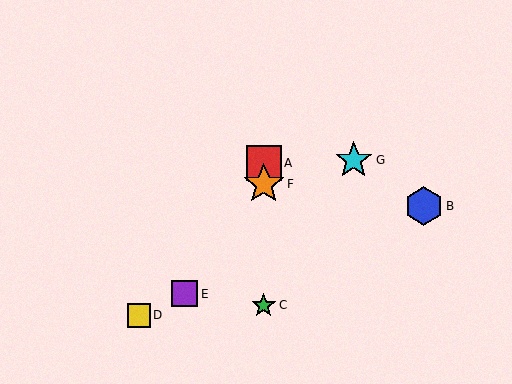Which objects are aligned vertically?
Objects A, C, F are aligned vertically.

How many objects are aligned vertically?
3 objects (A, C, F) are aligned vertically.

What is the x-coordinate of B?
Object B is at x≈424.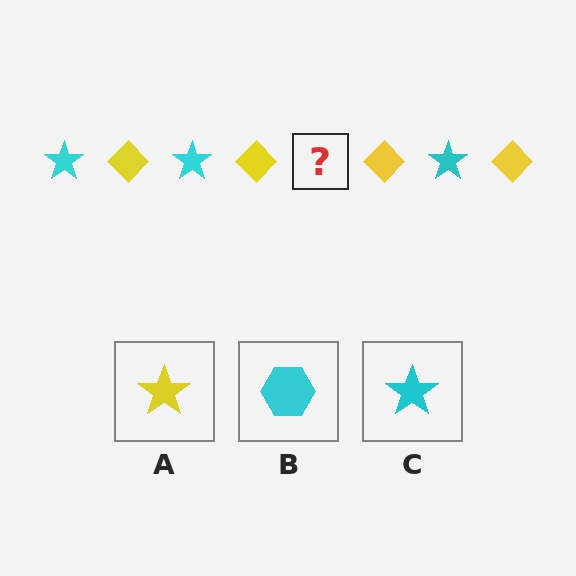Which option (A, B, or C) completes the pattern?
C.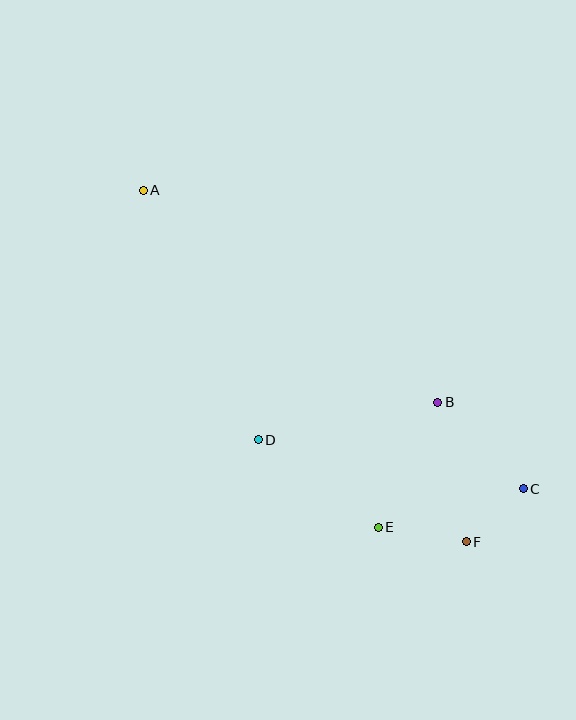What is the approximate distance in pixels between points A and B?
The distance between A and B is approximately 363 pixels.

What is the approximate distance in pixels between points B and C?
The distance between B and C is approximately 122 pixels.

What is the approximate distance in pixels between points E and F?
The distance between E and F is approximately 89 pixels.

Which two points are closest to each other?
Points C and F are closest to each other.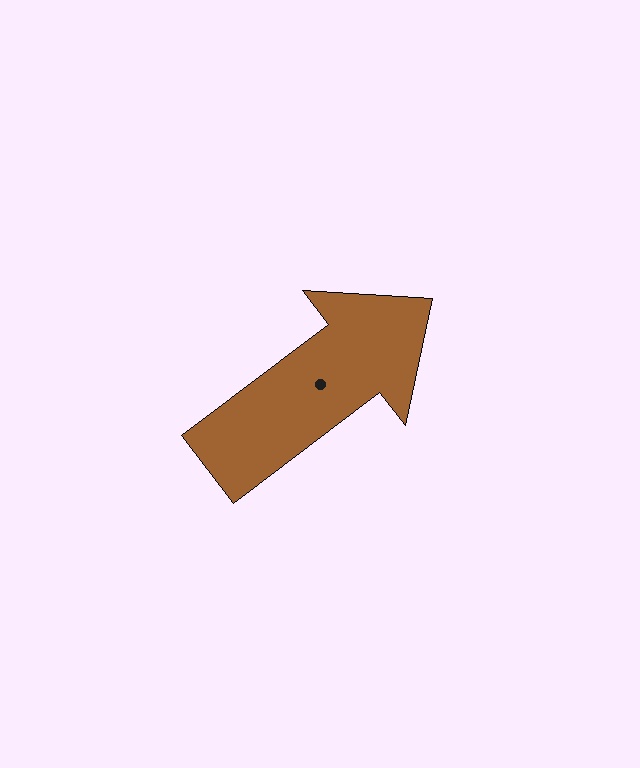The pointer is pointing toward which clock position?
Roughly 2 o'clock.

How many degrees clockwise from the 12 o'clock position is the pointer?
Approximately 53 degrees.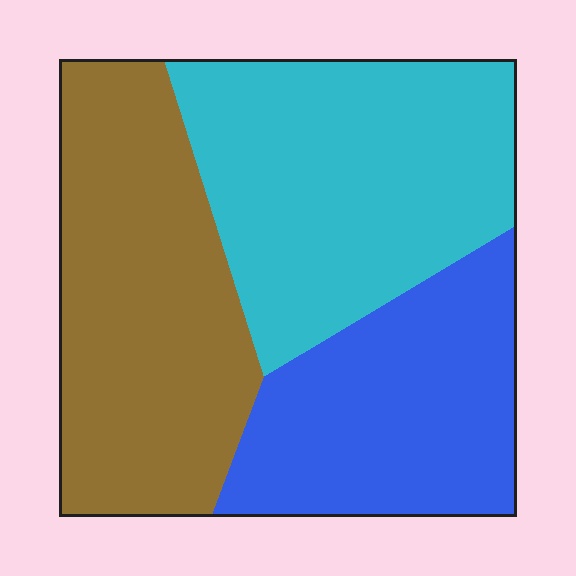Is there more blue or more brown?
Brown.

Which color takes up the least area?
Blue, at roughly 30%.